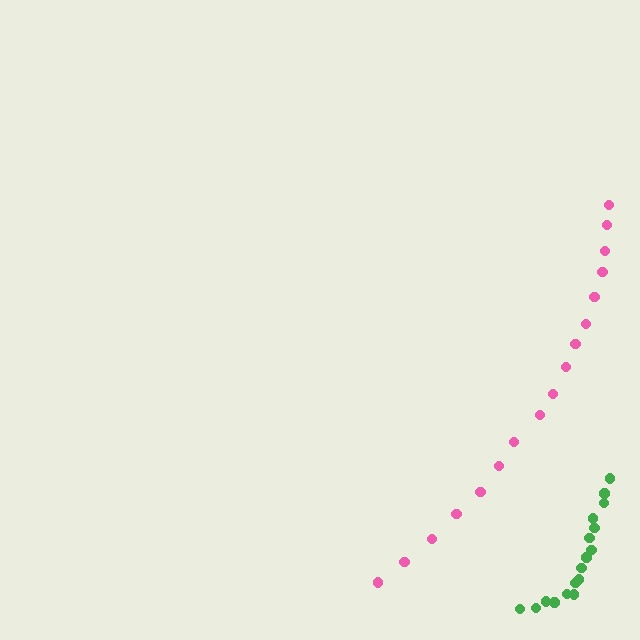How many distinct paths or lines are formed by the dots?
There are 2 distinct paths.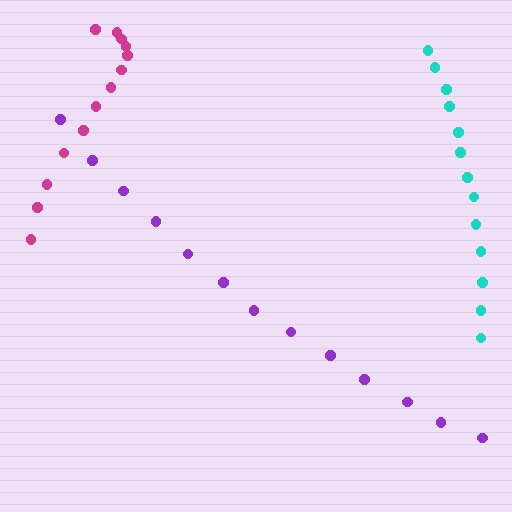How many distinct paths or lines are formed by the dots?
There are 3 distinct paths.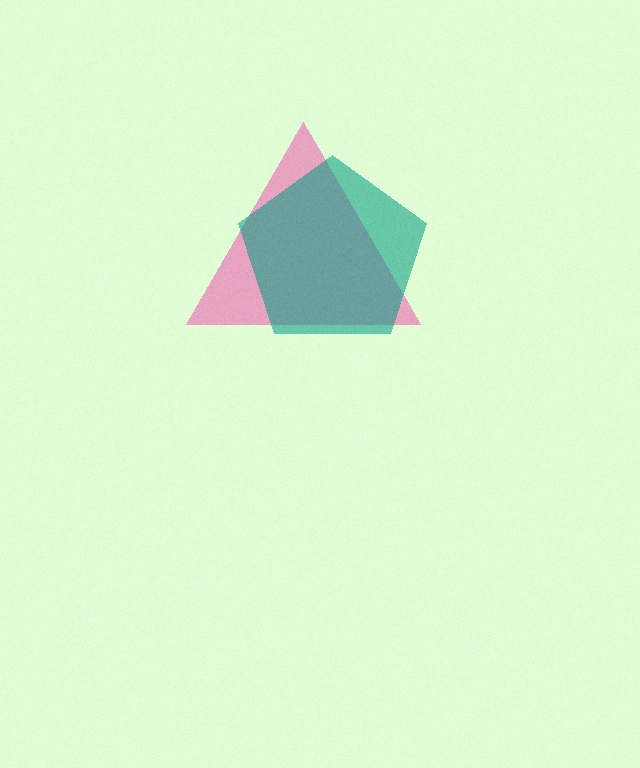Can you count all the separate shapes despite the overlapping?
Yes, there are 2 separate shapes.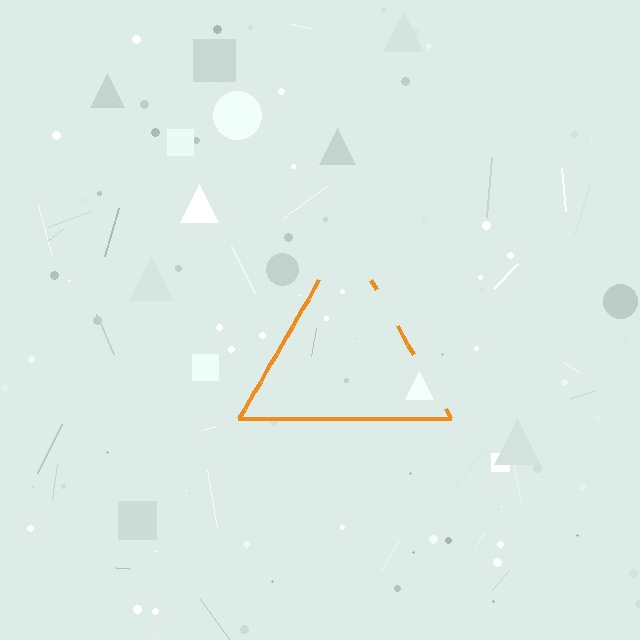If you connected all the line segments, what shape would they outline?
They would outline a triangle.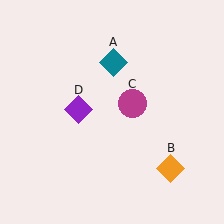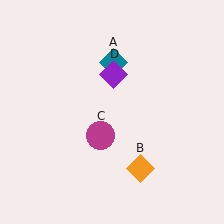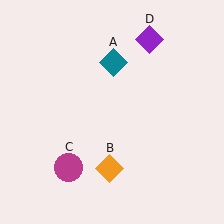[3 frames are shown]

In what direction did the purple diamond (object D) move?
The purple diamond (object D) moved up and to the right.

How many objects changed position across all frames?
3 objects changed position: orange diamond (object B), magenta circle (object C), purple diamond (object D).